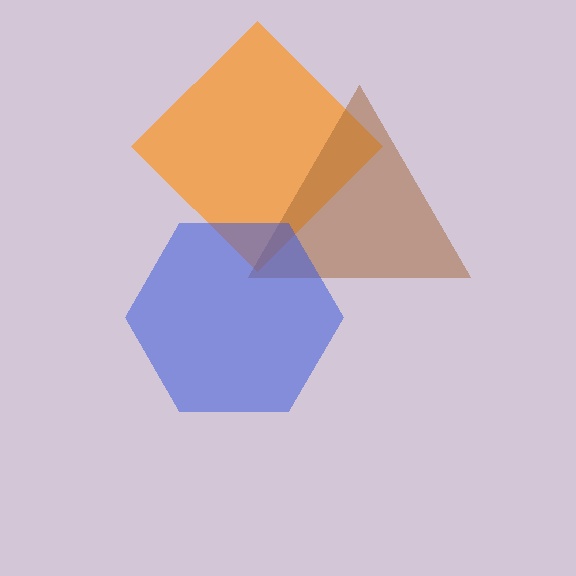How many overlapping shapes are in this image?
There are 3 overlapping shapes in the image.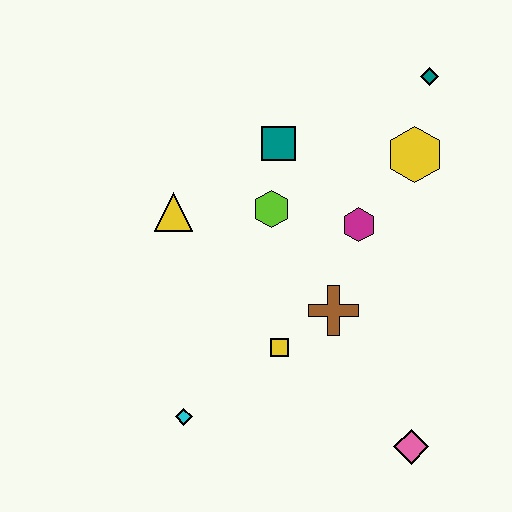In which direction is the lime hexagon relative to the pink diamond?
The lime hexagon is above the pink diamond.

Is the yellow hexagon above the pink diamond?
Yes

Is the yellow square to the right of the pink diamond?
No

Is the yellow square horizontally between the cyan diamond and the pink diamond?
Yes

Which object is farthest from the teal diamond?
The cyan diamond is farthest from the teal diamond.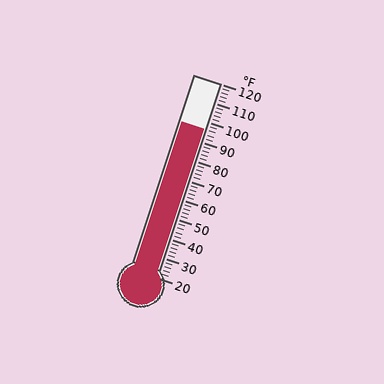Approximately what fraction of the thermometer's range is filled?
The thermometer is filled to approximately 75% of its range.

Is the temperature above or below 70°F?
The temperature is above 70°F.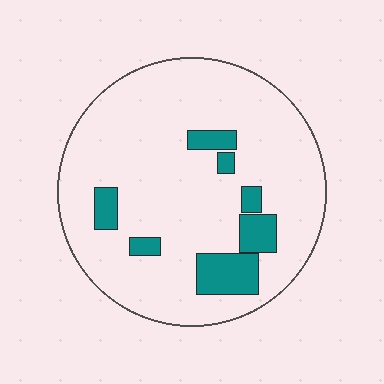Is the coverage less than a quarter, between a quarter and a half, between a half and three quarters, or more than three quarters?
Less than a quarter.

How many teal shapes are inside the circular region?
7.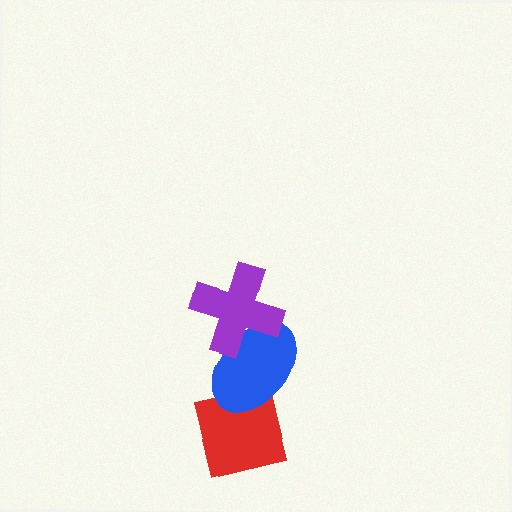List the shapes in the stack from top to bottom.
From top to bottom: the purple cross, the blue ellipse, the red square.